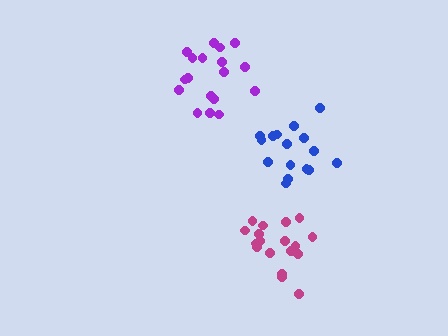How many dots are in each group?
Group 1: 18 dots, Group 2: 18 dots, Group 3: 16 dots (52 total).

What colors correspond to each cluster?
The clusters are colored: purple, magenta, blue.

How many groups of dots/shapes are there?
There are 3 groups.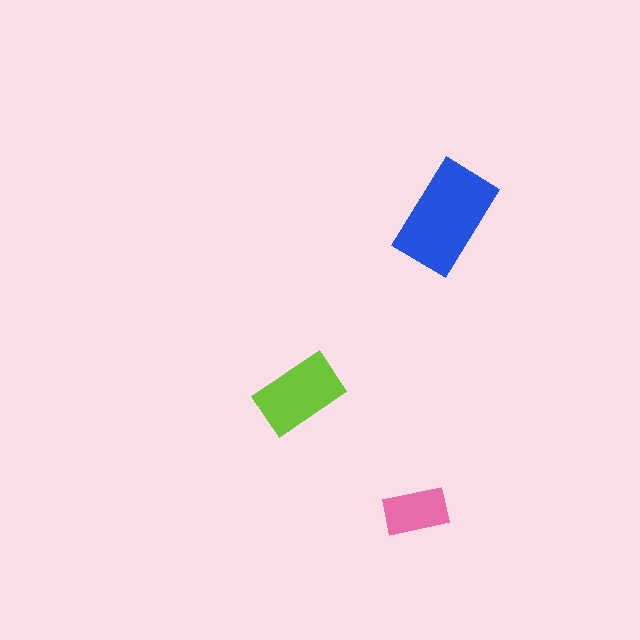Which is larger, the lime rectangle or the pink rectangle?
The lime one.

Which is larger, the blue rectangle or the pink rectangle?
The blue one.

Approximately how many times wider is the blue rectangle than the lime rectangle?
About 1.5 times wider.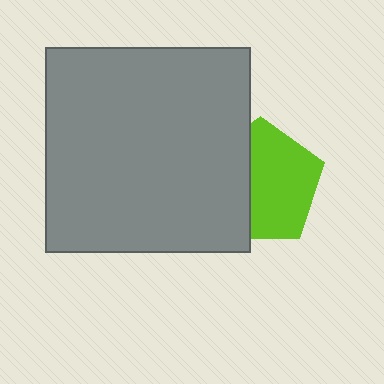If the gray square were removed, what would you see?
You would see the complete lime pentagon.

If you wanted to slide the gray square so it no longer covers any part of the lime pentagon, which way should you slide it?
Slide it left — that is the most direct way to separate the two shapes.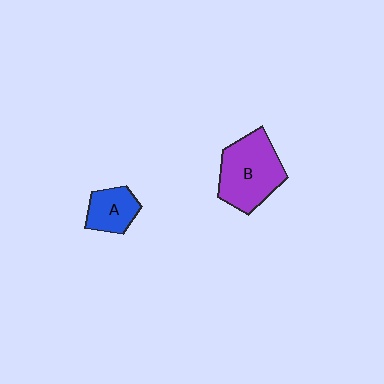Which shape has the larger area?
Shape B (purple).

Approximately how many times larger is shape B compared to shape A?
Approximately 2.0 times.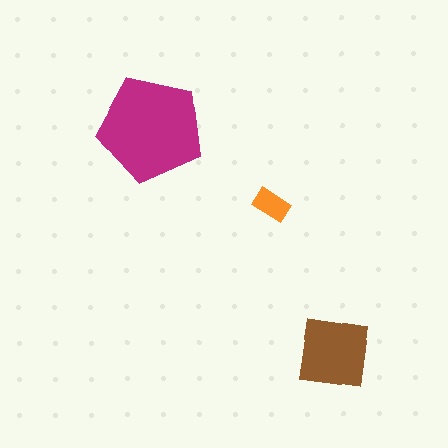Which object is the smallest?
The orange rectangle.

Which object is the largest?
The magenta pentagon.